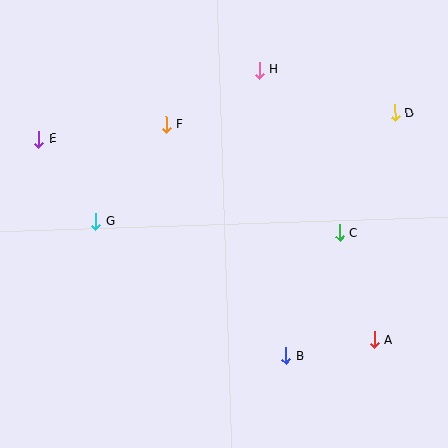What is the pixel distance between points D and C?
The distance between D and C is 132 pixels.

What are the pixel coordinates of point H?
Point H is at (259, 70).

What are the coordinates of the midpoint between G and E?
The midpoint between G and E is at (67, 180).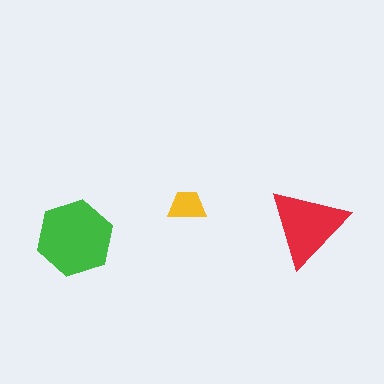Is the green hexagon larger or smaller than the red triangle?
Larger.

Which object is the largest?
The green hexagon.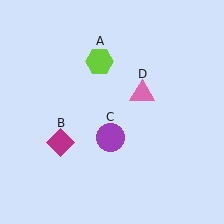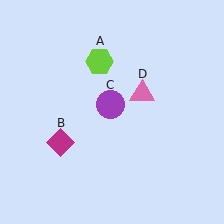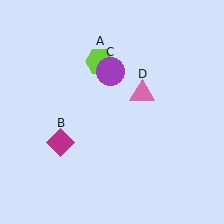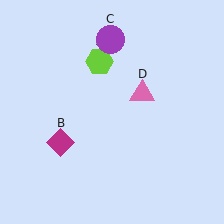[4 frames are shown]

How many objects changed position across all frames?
1 object changed position: purple circle (object C).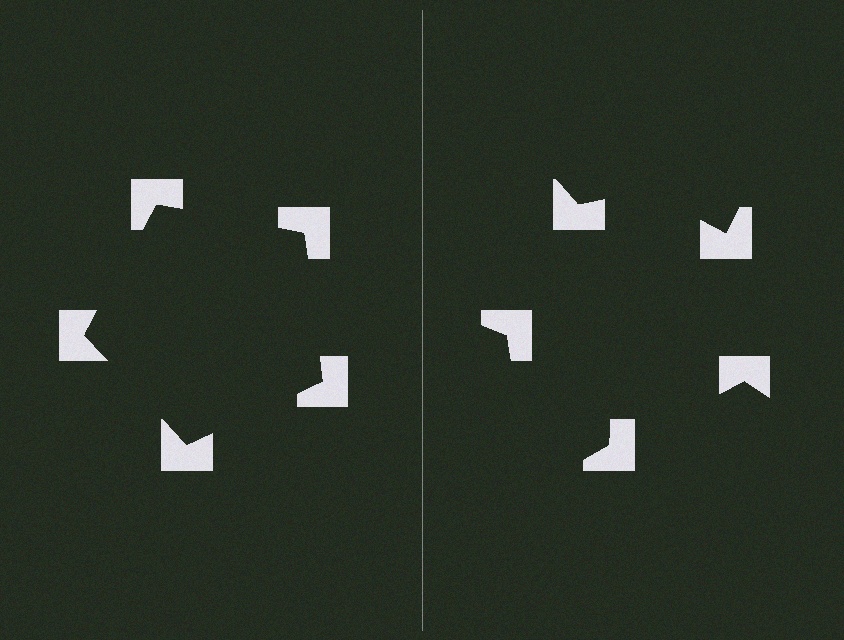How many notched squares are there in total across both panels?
10 — 5 on each side.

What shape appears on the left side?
An illusory pentagon.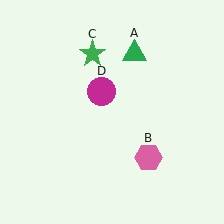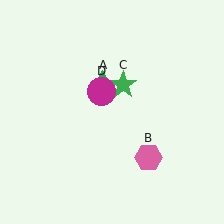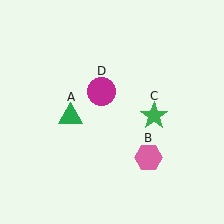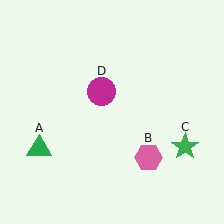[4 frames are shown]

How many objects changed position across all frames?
2 objects changed position: green triangle (object A), green star (object C).